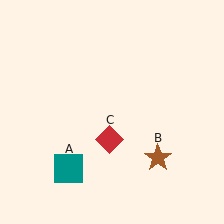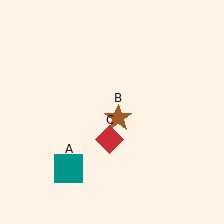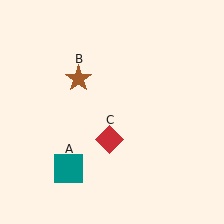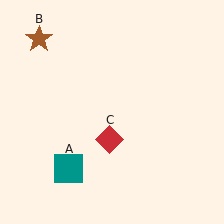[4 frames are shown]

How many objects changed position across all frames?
1 object changed position: brown star (object B).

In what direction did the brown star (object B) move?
The brown star (object B) moved up and to the left.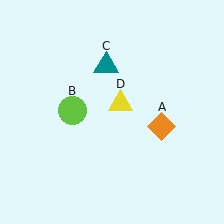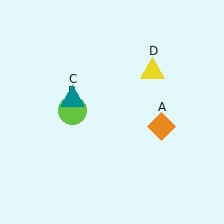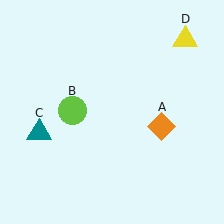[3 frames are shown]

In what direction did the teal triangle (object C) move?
The teal triangle (object C) moved down and to the left.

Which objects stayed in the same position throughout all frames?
Orange diamond (object A) and lime circle (object B) remained stationary.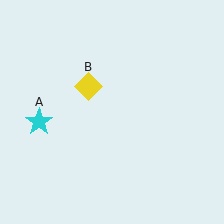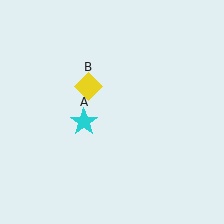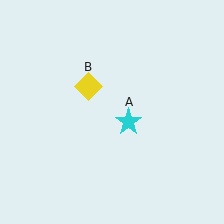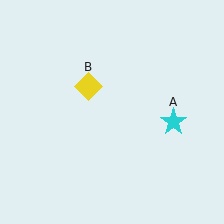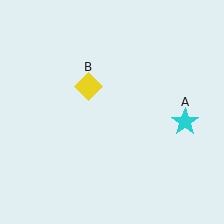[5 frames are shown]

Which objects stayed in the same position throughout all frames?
Yellow diamond (object B) remained stationary.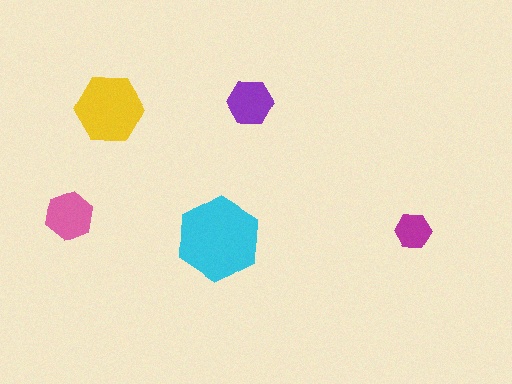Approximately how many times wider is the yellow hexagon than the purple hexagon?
About 1.5 times wider.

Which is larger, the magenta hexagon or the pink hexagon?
The pink one.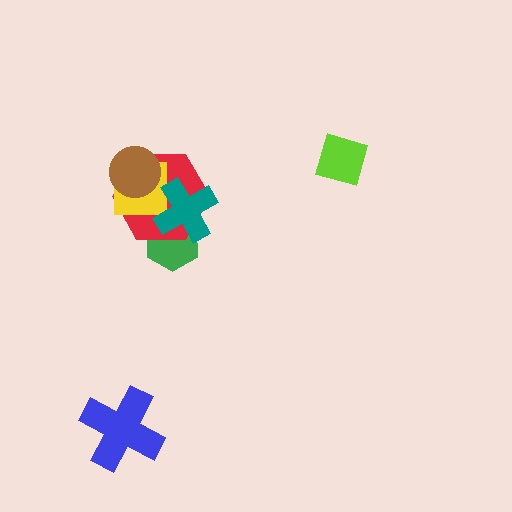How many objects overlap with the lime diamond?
0 objects overlap with the lime diamond.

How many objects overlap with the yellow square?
3 objects overlap with the yellow square.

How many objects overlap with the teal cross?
3 objects overlap with the teal cross.